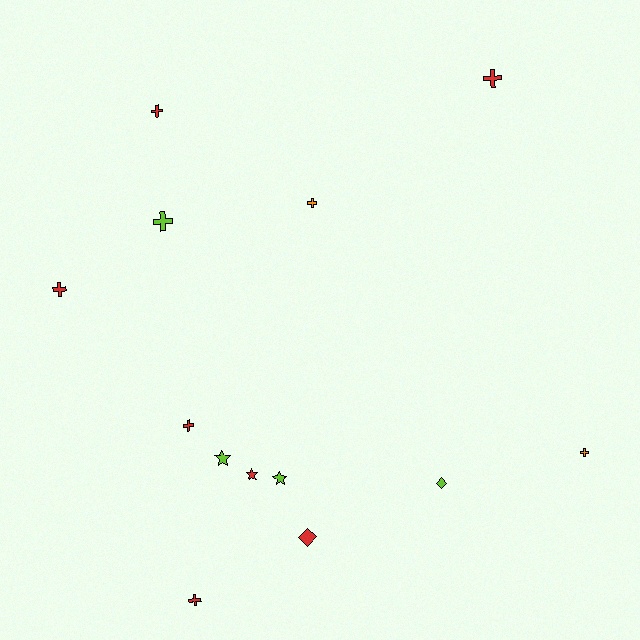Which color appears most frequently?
Red, with 7 objects.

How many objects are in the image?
There are 13 objects.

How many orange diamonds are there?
There are no orange diamonds.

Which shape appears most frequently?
Cross, with 8 objects.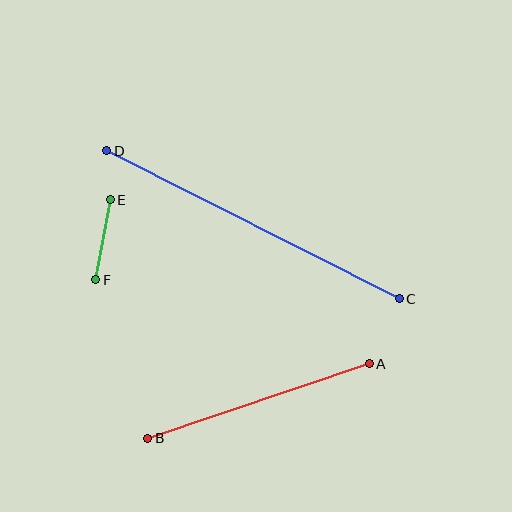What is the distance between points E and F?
The distance is approximately 81 pixels.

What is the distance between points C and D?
The distance is approximately 327 pixels.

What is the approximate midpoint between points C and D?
The midpoint is at approximately (253, 225) pixels.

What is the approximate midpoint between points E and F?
The midpoint is at approximately (103, 240) pixels.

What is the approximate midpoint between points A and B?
The midpoint is at approximately (258, 401) pixels.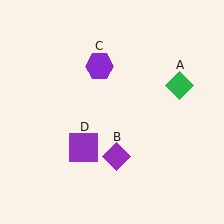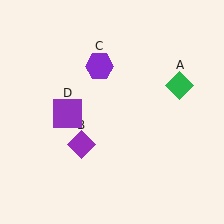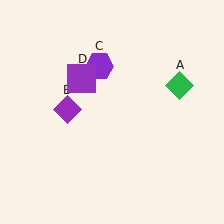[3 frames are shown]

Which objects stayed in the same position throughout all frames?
Green diamond (object A) and purple hexagon (object C) remained stationary.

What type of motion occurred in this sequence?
The purple diamond (object B), purple square (object D) rotated clockwise around the center of the scene.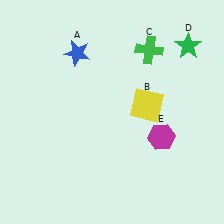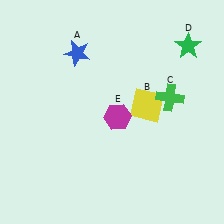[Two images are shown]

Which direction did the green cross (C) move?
The green cross (C) moved down.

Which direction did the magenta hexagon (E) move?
The magenta hexagon (E) moved left.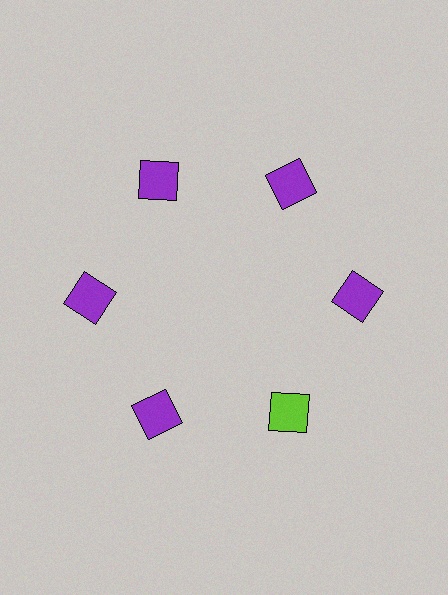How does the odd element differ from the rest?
It has a different color: lime instead of purple.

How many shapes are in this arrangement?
There are 6 shapes arranged in a ring pattern.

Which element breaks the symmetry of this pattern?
The lime square at roughly the 5 o'clock position breaks the symmetry. All other shapes are purple squares.